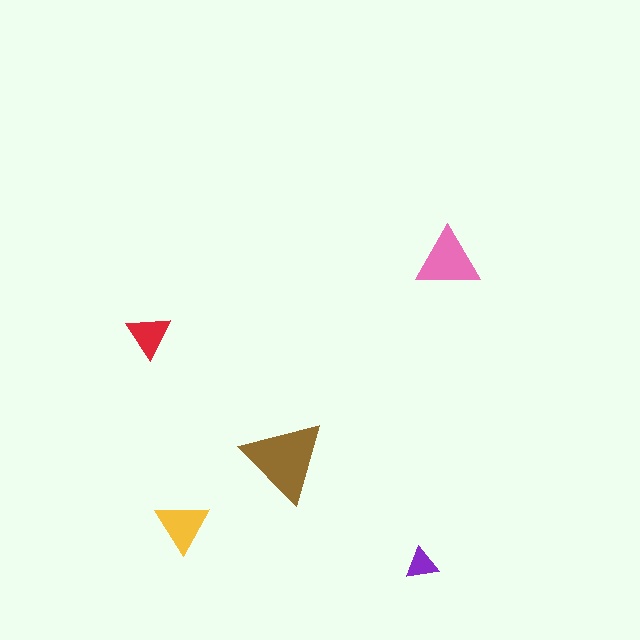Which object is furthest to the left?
The red triangle is leftmost.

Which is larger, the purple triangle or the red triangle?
The red one.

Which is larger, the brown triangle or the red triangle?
The brown one.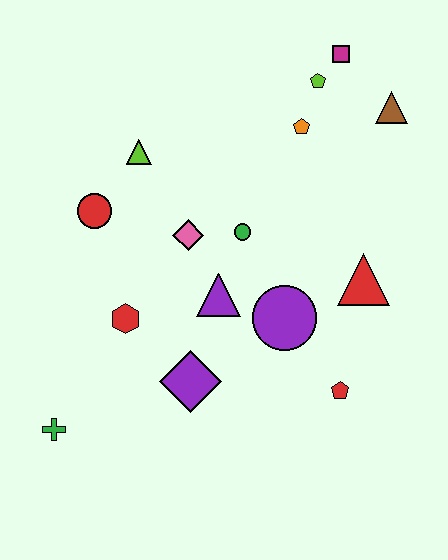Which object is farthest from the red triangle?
The green cross is farthest from the red triangle.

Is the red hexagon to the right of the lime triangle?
No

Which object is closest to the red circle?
The lime triangle is closest to the red circle.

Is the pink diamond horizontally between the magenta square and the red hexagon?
Yes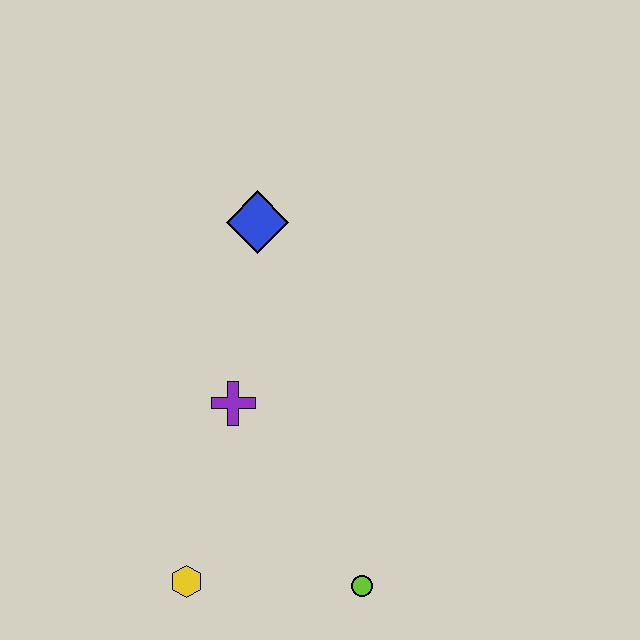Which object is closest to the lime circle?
The yellow hexagon is closest to the lime circle.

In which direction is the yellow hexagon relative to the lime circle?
The yellow hexagon is to the left of the lime circle.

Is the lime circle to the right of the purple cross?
Yes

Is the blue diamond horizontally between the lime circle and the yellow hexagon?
Yes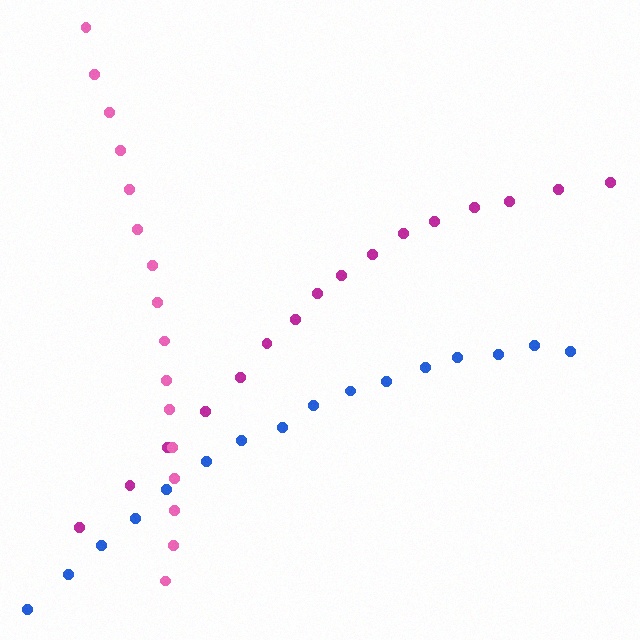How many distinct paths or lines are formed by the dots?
There are 3 distinct paths.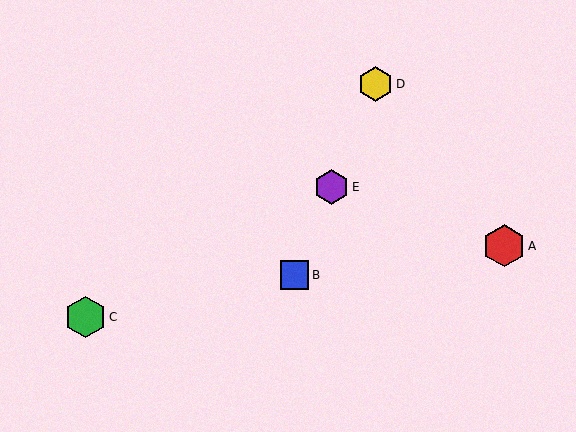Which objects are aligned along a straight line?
Objects B, D, E are aligned along a straight line.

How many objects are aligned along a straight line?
3 objects (B, D, E) are aligned along a straight line.